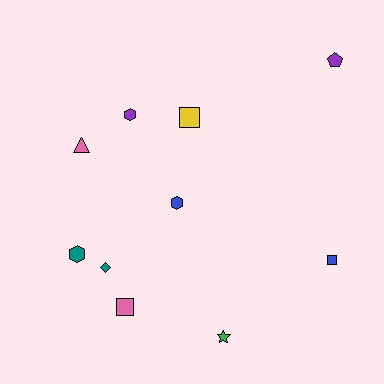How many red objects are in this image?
There are no red objects.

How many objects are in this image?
There are 10 objects.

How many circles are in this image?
There are no circles.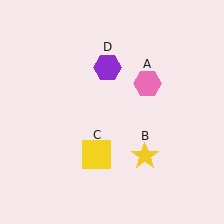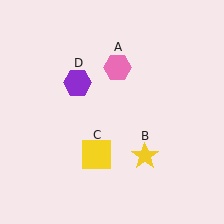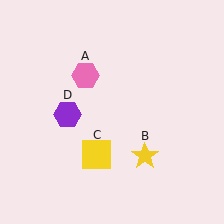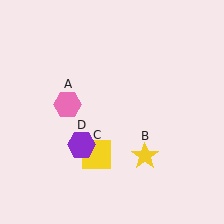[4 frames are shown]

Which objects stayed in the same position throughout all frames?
Yellow star (object B) and yellow square (object C) remained stationary.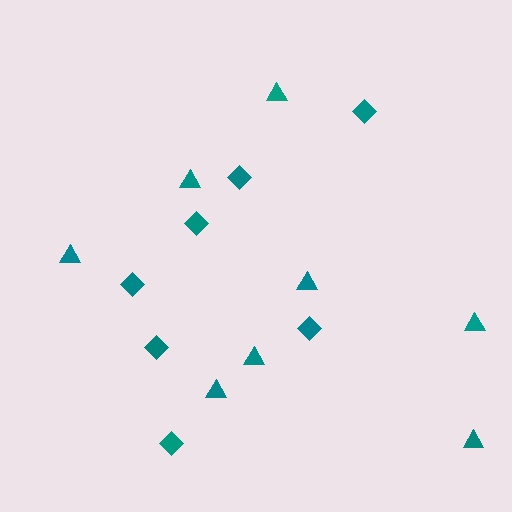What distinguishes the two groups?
There are 2 groups: one group of diamonds (7) and one group of triangles (8).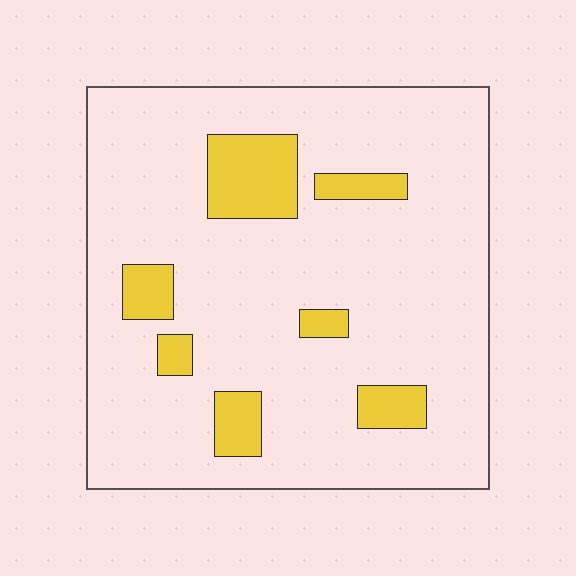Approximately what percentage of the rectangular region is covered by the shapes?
Approximately 15%.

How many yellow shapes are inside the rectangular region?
7.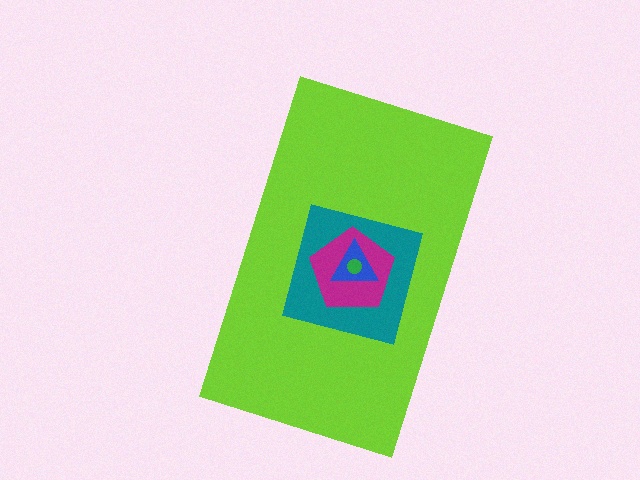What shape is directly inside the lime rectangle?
The teal square.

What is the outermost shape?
The lime rectangle.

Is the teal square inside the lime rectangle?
Yes.